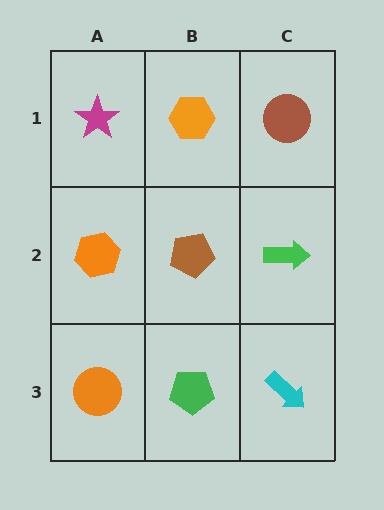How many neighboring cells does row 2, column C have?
3.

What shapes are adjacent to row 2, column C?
A brown circle (row 1, column C), a cyan arrow (row 3, column C), a brown pentagon (row 2, column B).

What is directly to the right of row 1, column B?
A brown circle.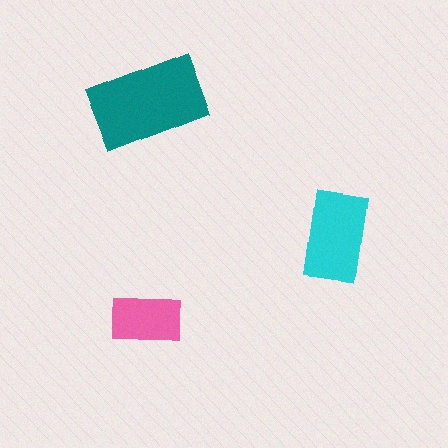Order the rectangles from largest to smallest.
the teal one, the cyan one, the pink one.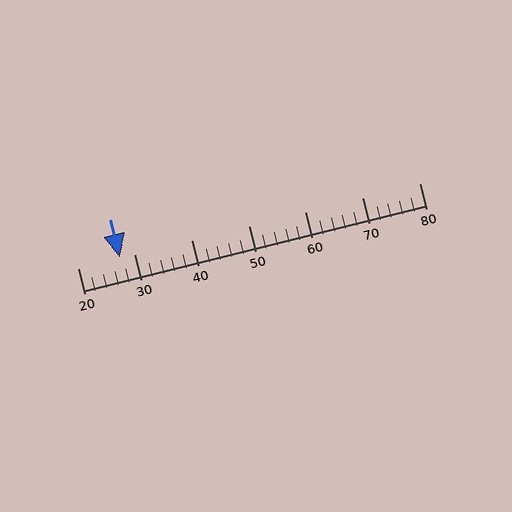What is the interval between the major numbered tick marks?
The major tick marks are spaced 10 units apart.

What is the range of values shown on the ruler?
The ruler shows values from 20 to 80.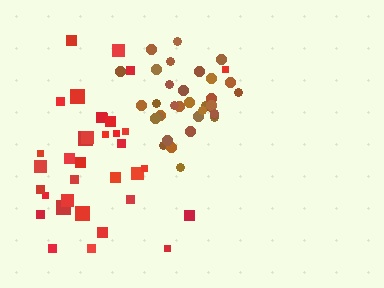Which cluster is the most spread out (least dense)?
Red.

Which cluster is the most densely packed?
Brown.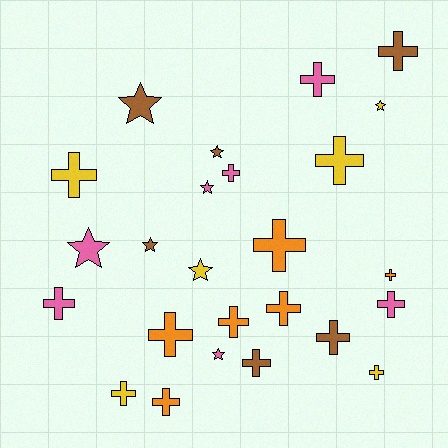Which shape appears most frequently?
Cross, with 17 objects.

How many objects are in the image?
There are 25 objects.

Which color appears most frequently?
Pink, with 7 objects.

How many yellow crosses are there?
There are 4 yellow crosses.